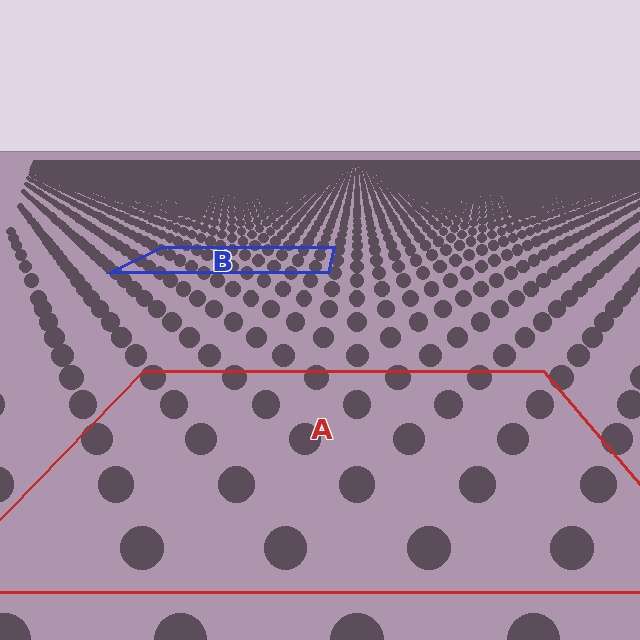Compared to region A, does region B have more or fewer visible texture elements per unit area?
Region B has more texture elements per unit area — they are packed more densely because it is farther away.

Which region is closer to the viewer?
Region A is closer. The texture elements there are larger and more spread out.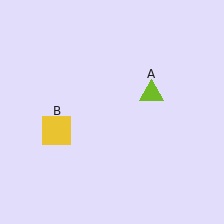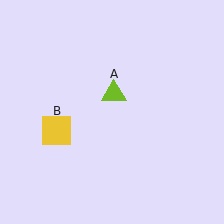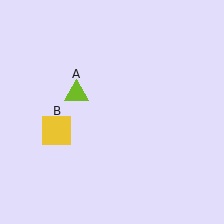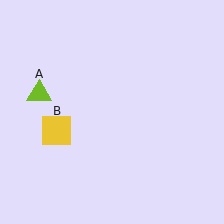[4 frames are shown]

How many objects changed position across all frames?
1 object changed position: lime triangle (object A).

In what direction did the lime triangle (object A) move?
The lime triangle (object A) moved left.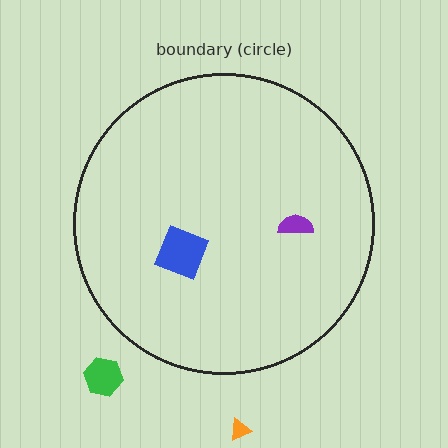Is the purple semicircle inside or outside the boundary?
Inside.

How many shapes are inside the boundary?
2 inside, 2 outside.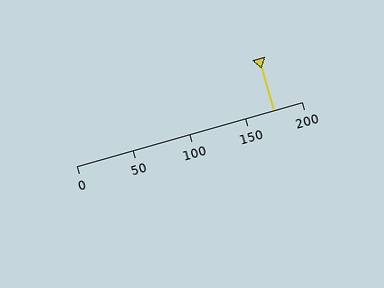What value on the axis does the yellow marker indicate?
The marker indicates approximately 175.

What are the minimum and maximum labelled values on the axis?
The axis runs from 0 to 200.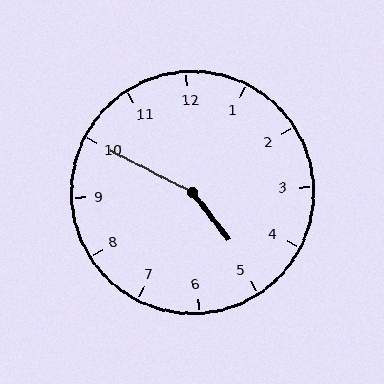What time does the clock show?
4:50.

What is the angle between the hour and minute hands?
Approximately 155 degrees.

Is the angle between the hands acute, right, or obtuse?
It is obtuse.